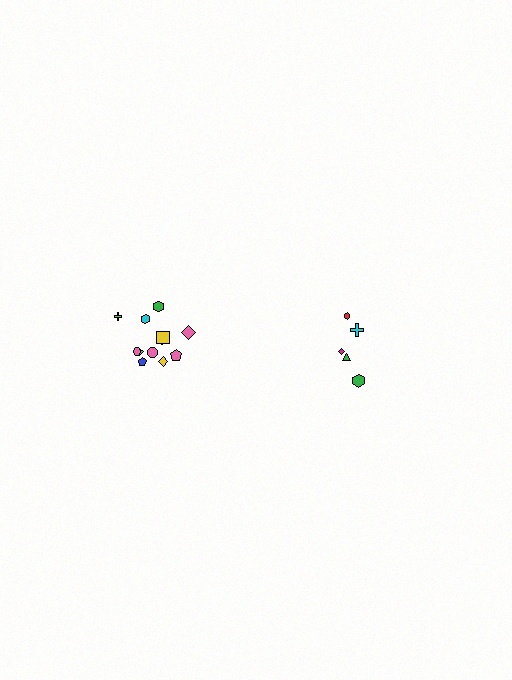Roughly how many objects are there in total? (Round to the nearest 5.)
Roughly 15 objects in total.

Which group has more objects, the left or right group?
The left group.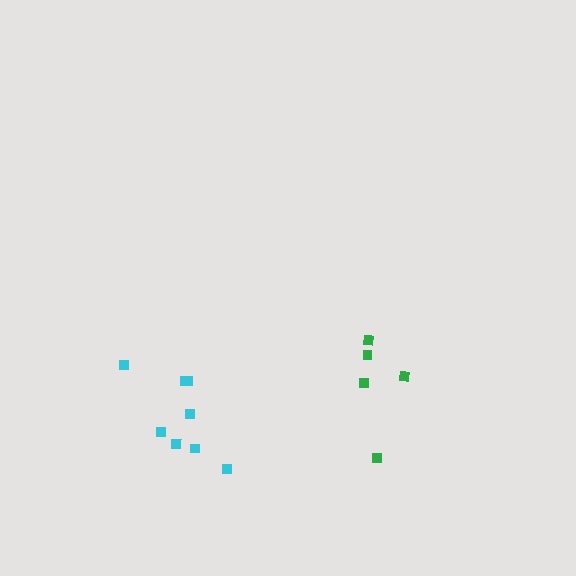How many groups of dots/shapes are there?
There are 2 groups.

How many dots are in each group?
Group 1: 8 dots, Group 2: 5 dots (13 total).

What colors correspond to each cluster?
The clusters are colored: cyan, green.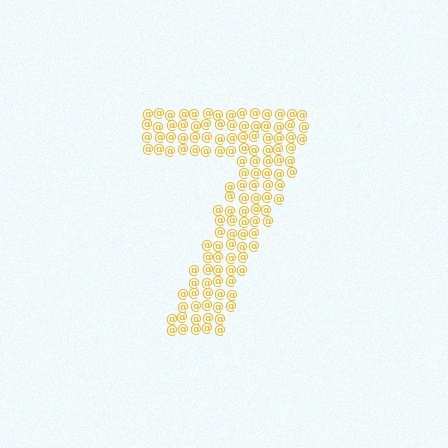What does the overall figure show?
The overall figure shows the digit 7.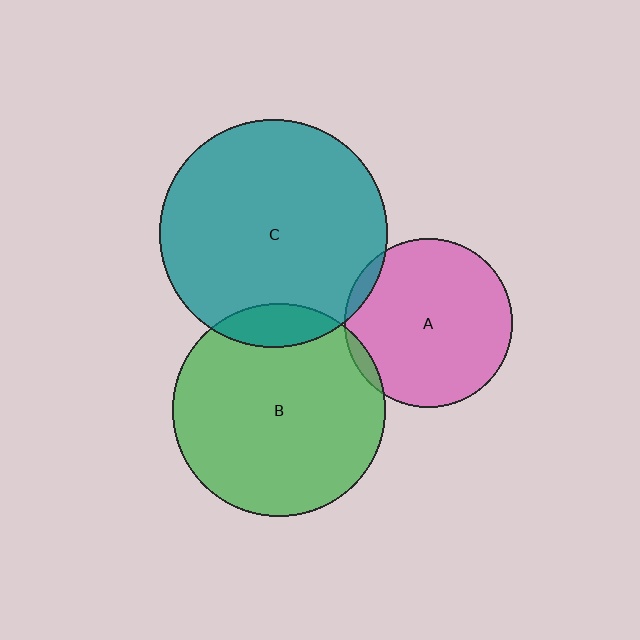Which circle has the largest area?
Circle C (teal).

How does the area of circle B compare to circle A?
Approximately 1.6 times.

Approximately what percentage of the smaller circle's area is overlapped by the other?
Approximately 5%.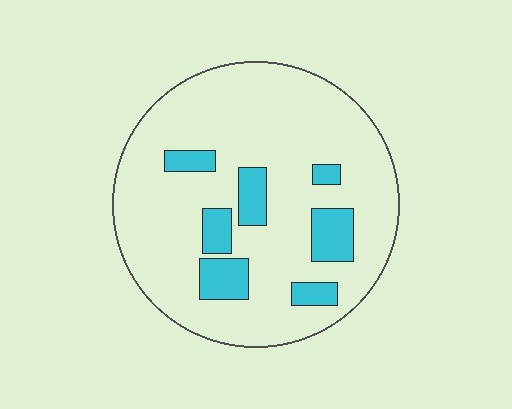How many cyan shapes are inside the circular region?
7.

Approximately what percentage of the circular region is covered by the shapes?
Approximately 15%.